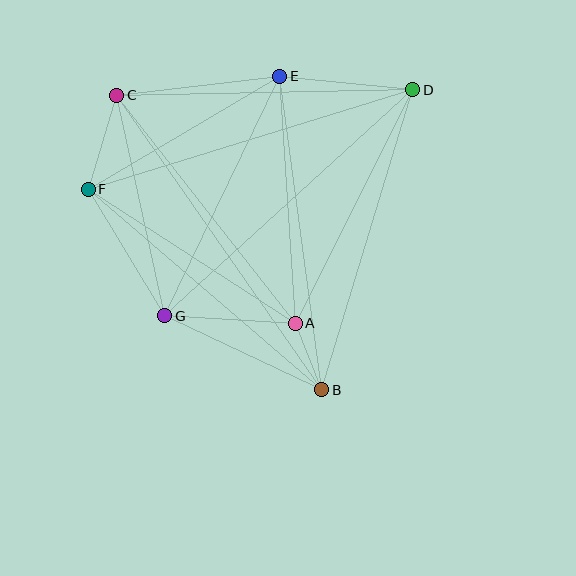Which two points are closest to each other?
Points A and B are closest to each other.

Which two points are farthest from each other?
Points B and C are farthest from each other.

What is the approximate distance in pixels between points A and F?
The distance between A and F is approximately 247 pixels.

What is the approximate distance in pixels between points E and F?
The distance between E and F is approximately 222 pixels.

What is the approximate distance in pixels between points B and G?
The distance between B and G is approximately 174 pixels.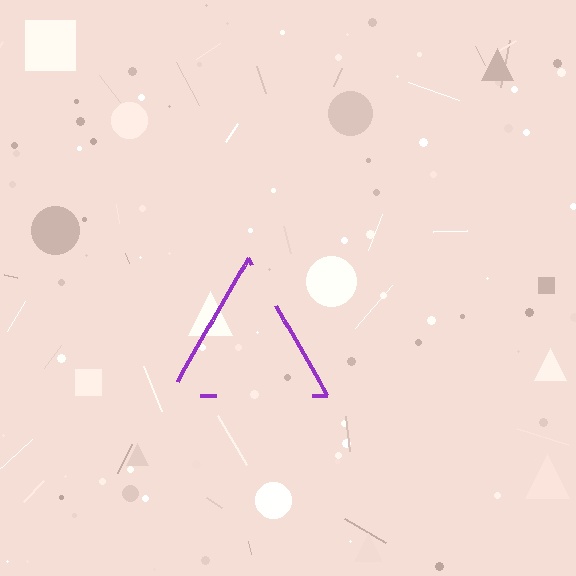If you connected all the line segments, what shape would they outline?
They would outline a triangle.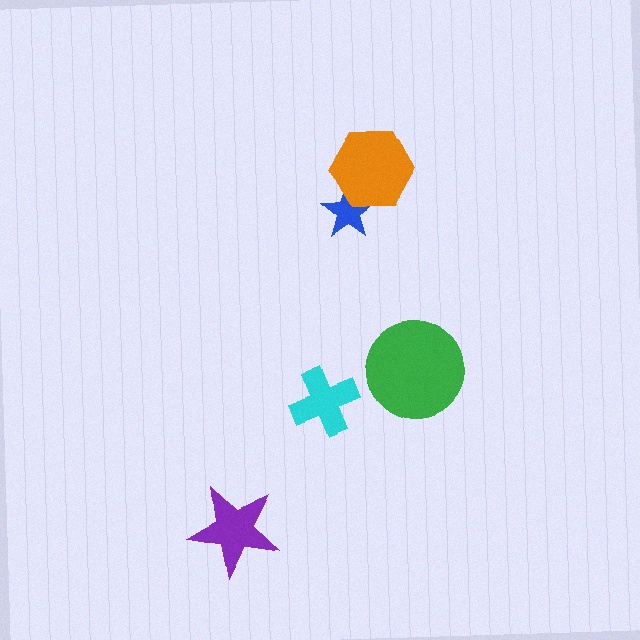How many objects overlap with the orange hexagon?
1 object overlaps with the orange hexagon.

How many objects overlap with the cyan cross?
0 objects overlap with the cyan cross.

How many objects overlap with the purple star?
0 objects overlap with the purple star.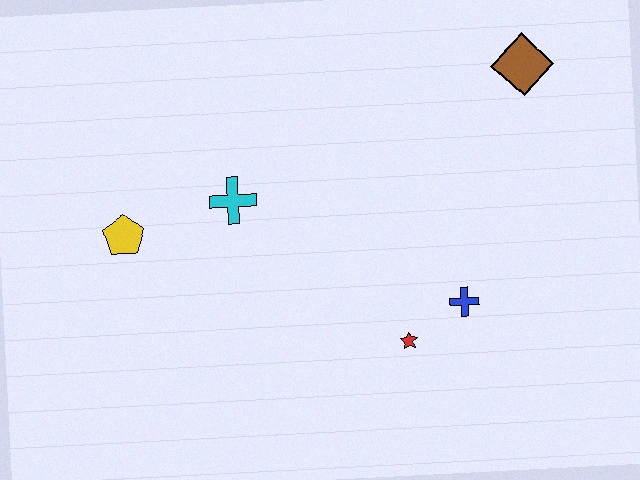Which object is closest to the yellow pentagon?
The cyan cross is closest to the yellow pentagon.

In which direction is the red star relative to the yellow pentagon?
The red star is to the right of the yellow pentagon.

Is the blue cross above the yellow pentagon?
No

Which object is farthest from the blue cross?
The yellow pentagon is farthest from the blue cross.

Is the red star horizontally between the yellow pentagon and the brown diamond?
Yes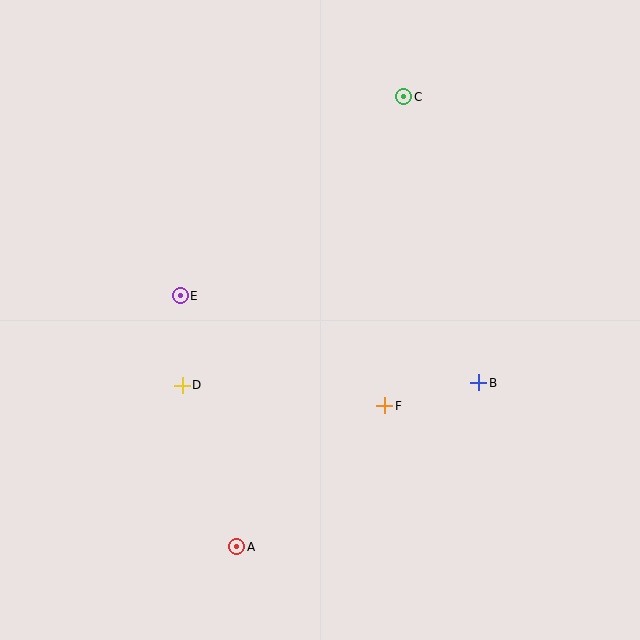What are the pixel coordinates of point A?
Point A is at (237, 547).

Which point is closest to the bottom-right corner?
Point B is closest to the bottom-right corner.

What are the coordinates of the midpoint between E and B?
The midpoint between E and B is at (330, 339).